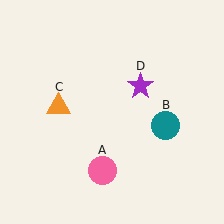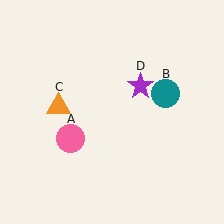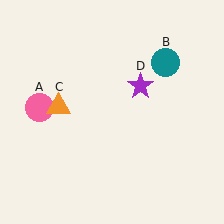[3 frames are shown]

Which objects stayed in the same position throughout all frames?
Orange triangle (object C) and purple star (object D) remained stationary.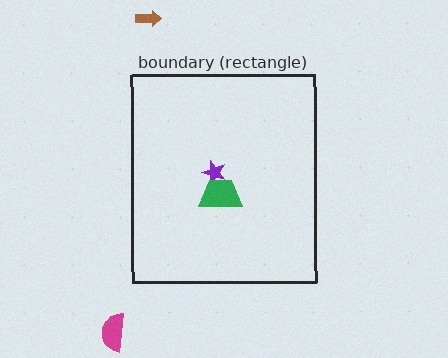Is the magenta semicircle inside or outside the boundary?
Outside.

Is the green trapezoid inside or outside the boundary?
Inside.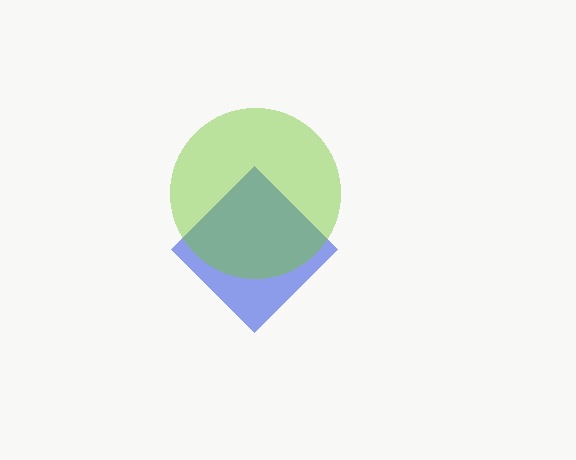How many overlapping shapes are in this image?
There are 2 overlapping shapes in the image.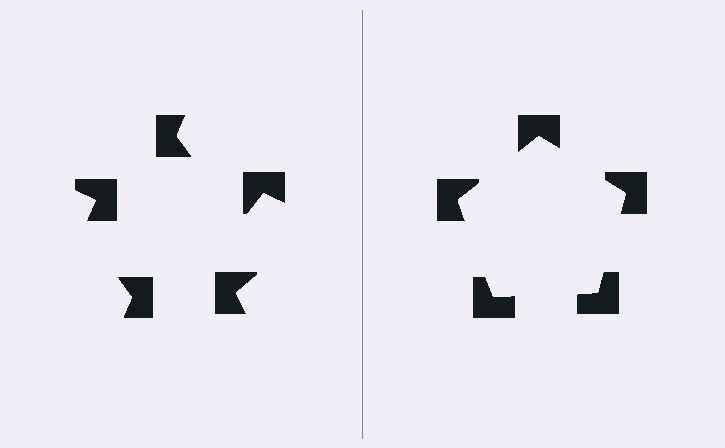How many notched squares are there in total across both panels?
10 — 5 on each side.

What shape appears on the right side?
An illusory pentagon.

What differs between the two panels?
The notched squares are positioned identically on both sides; only the wedge orientations differ. On the right they align to a pentagon; on the left they are misaligned.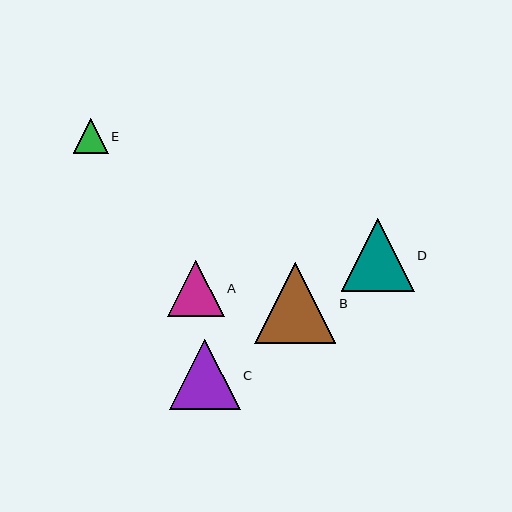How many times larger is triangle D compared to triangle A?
Triangle D is approximately 1.3 times the size of triangle A.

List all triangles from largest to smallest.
From largest to smallest: B, D, C, A, E.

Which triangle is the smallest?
Triangle E is the smallest with a size of approximately 35 pixels.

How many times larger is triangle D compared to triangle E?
Triangle D is approximately 2.1 times the size of triangle E.